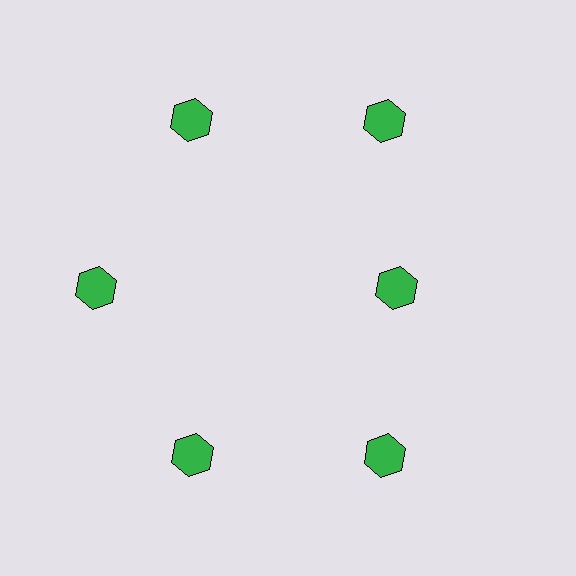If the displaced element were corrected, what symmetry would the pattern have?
It would have 6-fold rotational symmetry — the pattern would map onto itself every 60 degrees.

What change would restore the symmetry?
The symmetry would be restored by moving it outward, back onto the ring so that all 6 hexagons sit at equal angles and equal distance from the center.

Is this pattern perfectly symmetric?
No. The 6 green hexagons are arranged in a ring, but one element near the 3 o'clock position is pulled inward toward the center, breaking the 6-fold rotational symmetry.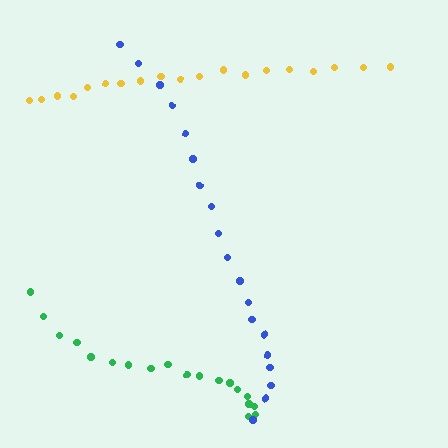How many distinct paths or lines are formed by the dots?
There are 3 distinct paths.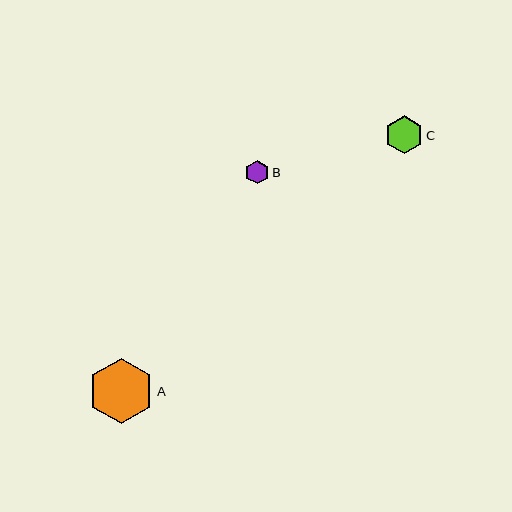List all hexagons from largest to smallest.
From largest to smallest: A, C, B.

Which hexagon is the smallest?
Hexagon B is the smallest with a size of approximately 24 pixels.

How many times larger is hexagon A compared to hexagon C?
Hexagon A is approximately 1.7 times the size of hexagon C.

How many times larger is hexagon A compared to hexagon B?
Hexagon A is approximately 2.8 times the size of hexagon B.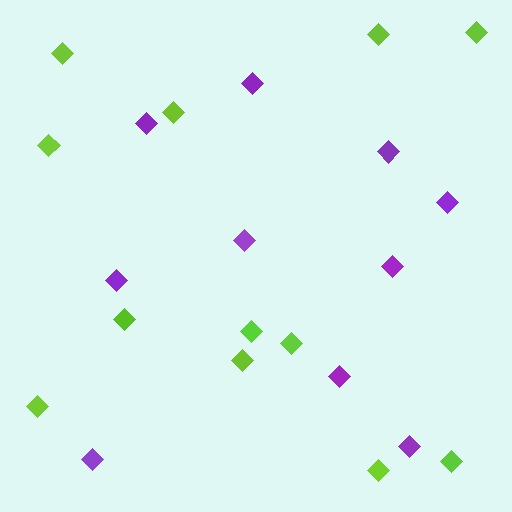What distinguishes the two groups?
There are 2 groups: one group of purple diamonds (10) and one group of lime diamonds (12).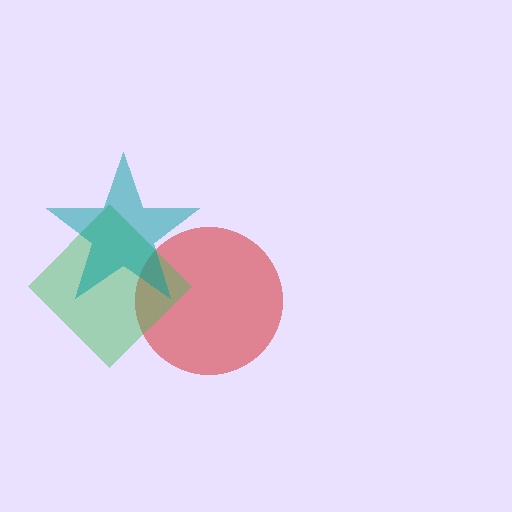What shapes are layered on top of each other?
The layered shapes are: a red circle, a green diamond, a teal star.